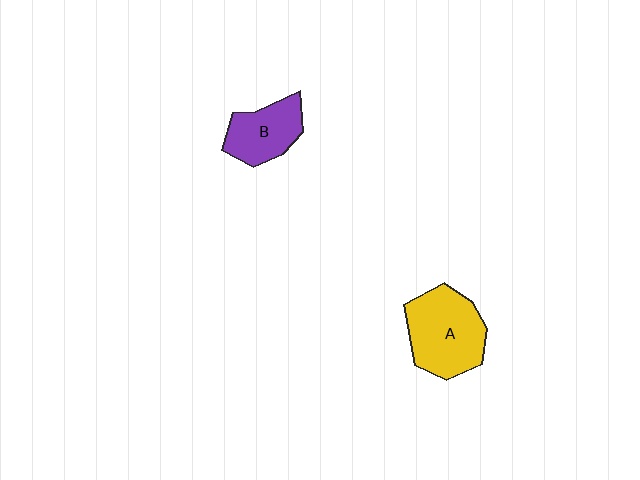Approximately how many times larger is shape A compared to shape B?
Approximately 1.5 times.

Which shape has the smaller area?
Shape B (purple).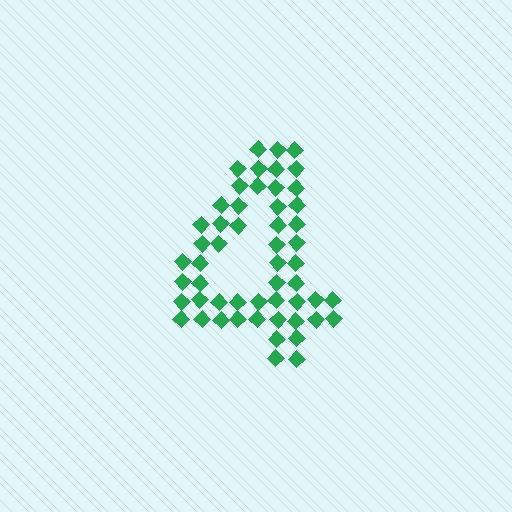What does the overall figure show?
The overall figure shows the digit 4.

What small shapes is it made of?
It is made of small diamonds.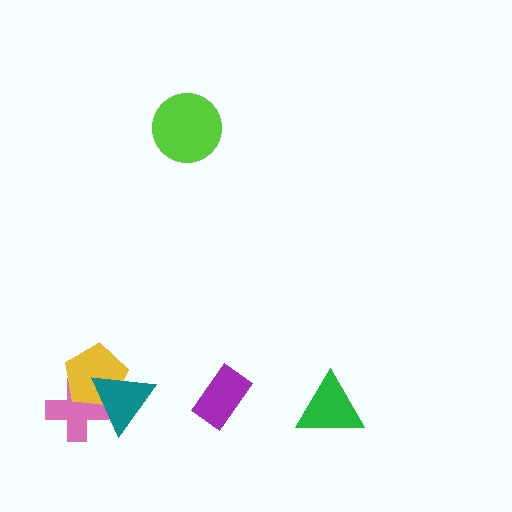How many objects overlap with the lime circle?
0 objects overlap with the lime circle.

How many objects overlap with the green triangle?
0 objects overlap with the green triangle.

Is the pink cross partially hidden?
Yes, it is partially covered by another shape.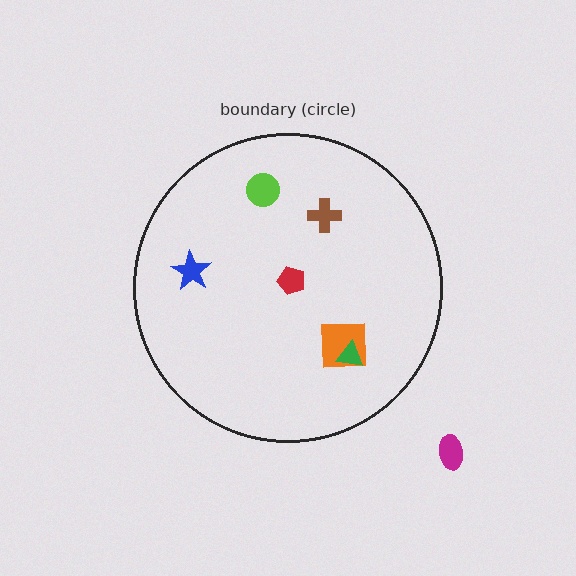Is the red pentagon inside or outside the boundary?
Inside.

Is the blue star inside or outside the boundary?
Inside.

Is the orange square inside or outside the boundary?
Inside.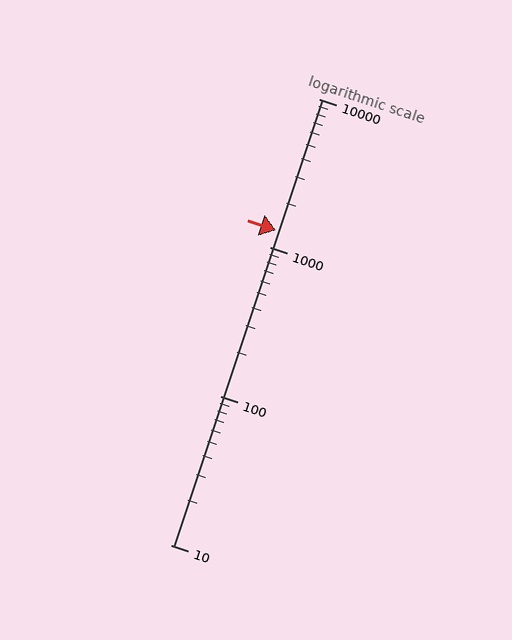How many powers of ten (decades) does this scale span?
The scale spans 3 decades, from 10 to 10000.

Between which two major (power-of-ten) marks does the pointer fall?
The pointer is between 1000 and 10000.